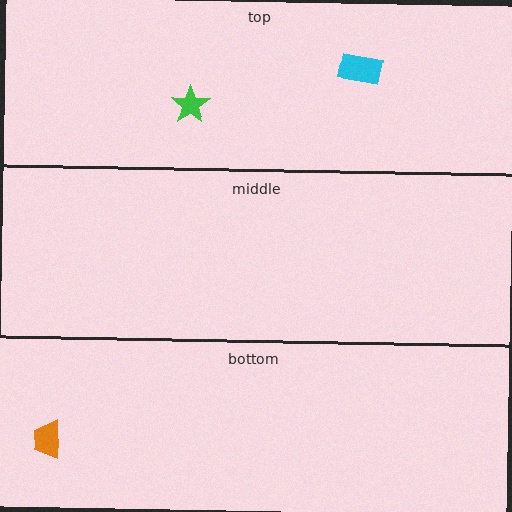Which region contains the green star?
The top region.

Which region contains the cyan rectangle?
The top region.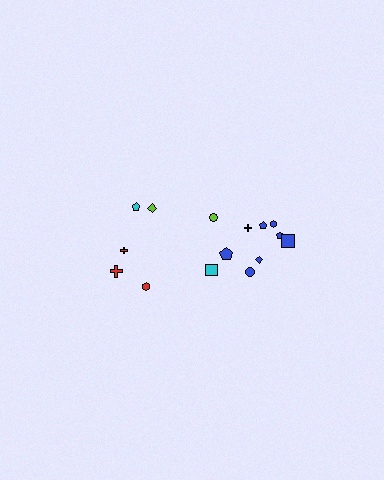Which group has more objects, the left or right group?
The right group.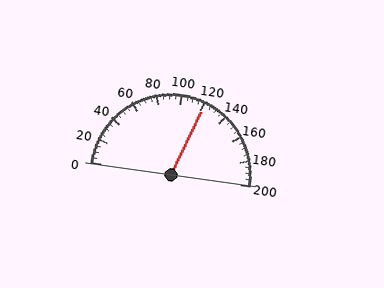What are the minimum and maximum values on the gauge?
The gauge ranges from 0 to 200.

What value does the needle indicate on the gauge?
The needle indicates approximately 120.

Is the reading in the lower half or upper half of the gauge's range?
The reading is in the upper half of the range (0 to 200).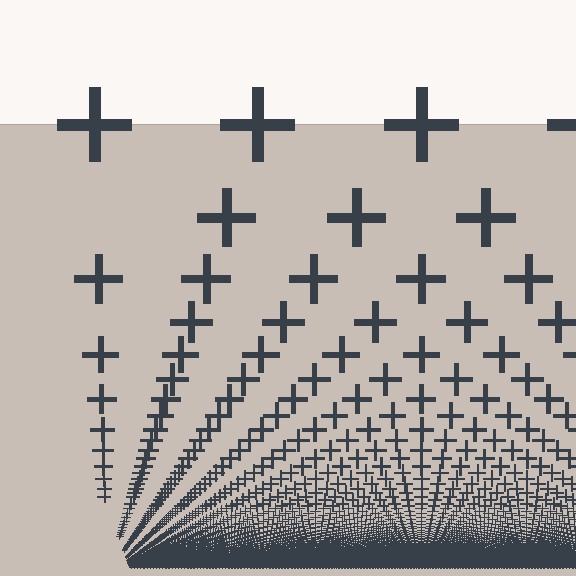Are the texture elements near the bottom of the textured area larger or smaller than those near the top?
Smaller. The gradient is inverted — elements near the bottom are smaller and denser.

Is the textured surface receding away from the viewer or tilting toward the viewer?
The surface appears to tilt toward the viewer. Texture elements get larger and sparser toward the top.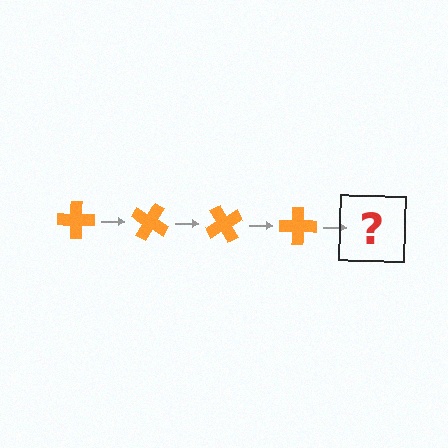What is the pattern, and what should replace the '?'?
The pattern is that the cross rotates 30 degrees each step. The '?' should be an orange cross rotated 120 degrees.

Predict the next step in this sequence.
The next step is an orange cross rotated 120 degrees.